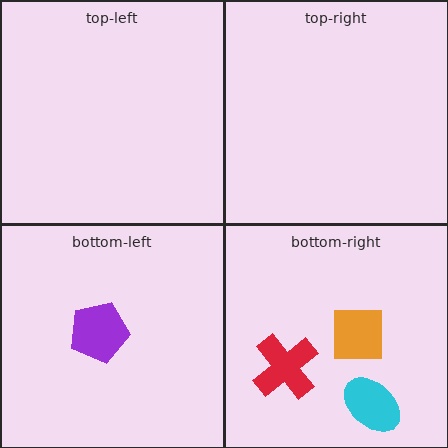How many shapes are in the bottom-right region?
3.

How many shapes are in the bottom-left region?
1.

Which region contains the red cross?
The bottom-right region.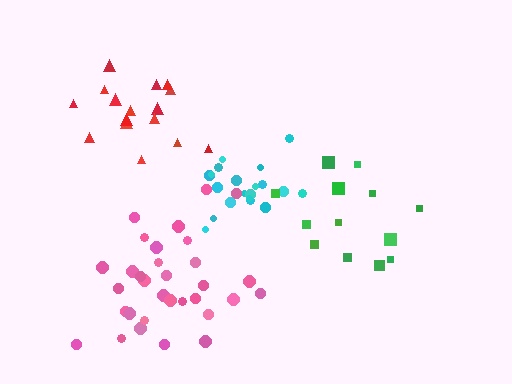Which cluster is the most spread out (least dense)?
Green.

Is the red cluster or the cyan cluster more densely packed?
Cyan.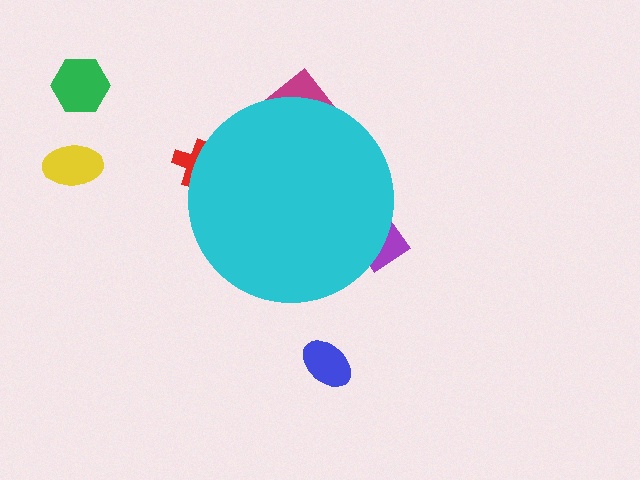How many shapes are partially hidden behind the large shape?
3 shapes are partially hidden.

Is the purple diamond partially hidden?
Yes, the purple diamond is partially hidden behind the cyan circle.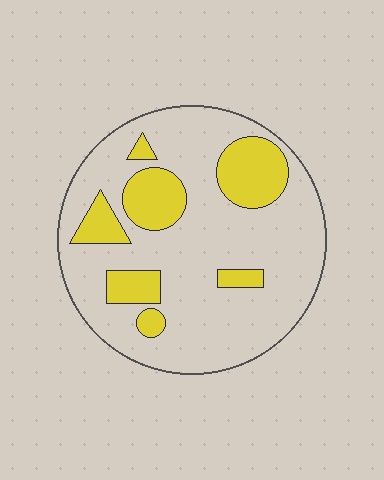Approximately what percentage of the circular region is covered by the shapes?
Approximately 25%.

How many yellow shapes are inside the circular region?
7.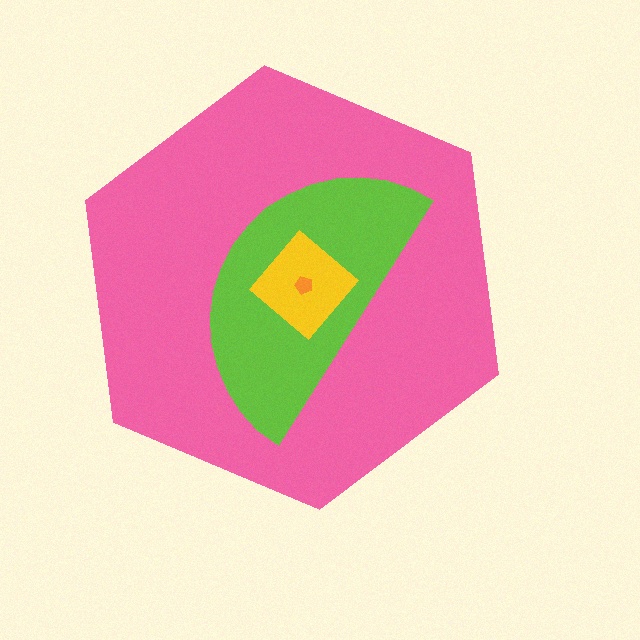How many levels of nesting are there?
4.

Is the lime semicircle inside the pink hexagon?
Yes.